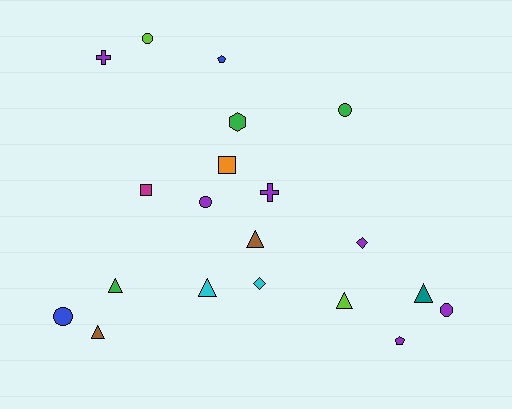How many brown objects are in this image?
There are 2 brown objects.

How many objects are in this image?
There are 20 objects.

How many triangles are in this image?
There are 6 triangles.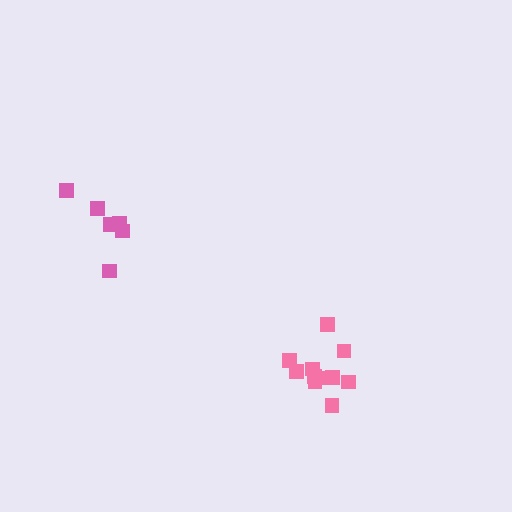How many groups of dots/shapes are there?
There are 2 groups.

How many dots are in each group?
Group 1: 11 dots, Group 2: 7 dots (18 total).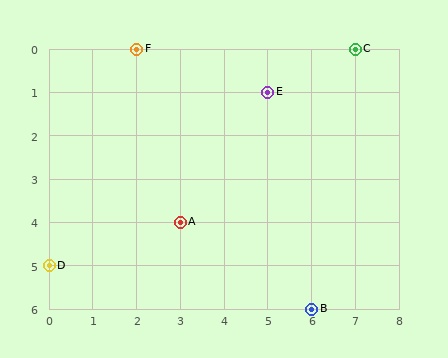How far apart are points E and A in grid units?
Points E and A are 2 columns and 3 rows apart (about 3.6 grid units diagonally).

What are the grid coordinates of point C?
Point C is at grid coordinates (7, 0).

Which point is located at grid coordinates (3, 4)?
Point A is at (3, 4).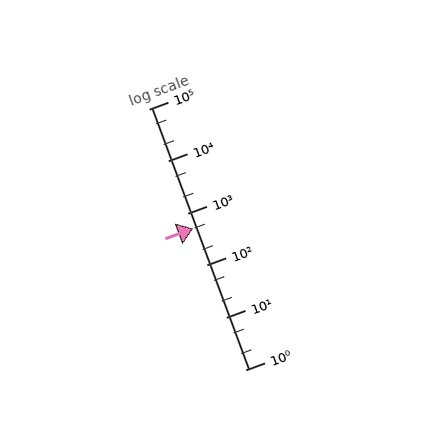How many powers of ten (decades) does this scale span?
The scale spans 5 decades, from 1 to 100000.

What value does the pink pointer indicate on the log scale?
The pointer indicates approximately 510.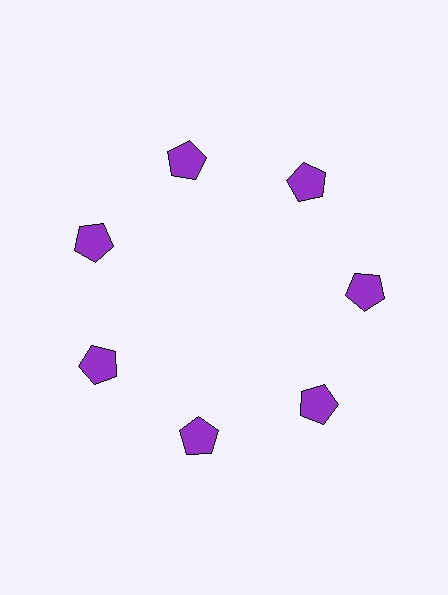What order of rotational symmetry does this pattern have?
This pattern has 7-fold rotational symmetry.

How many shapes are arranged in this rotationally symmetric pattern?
There are 7 shapes, arranged in 7 groups of 1.